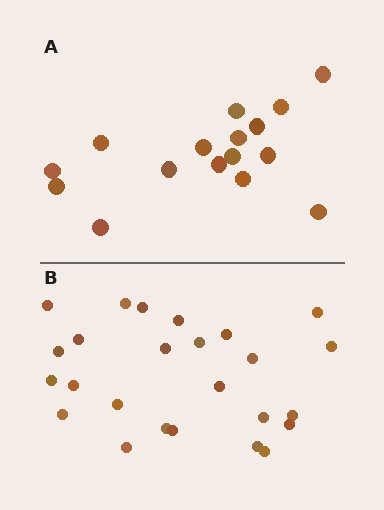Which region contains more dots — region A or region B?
Region B (the bottom region) has more dots.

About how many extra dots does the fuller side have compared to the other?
Region B has roughly 8 or so more dots than region A.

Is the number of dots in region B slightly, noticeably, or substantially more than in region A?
Region B has substantially more. The ratio is roughly 1.6 to 1.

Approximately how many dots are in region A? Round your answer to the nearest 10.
About 20 dots. (The exact count is 16, which rounds to 20.)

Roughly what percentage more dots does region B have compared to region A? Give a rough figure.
About 55% more.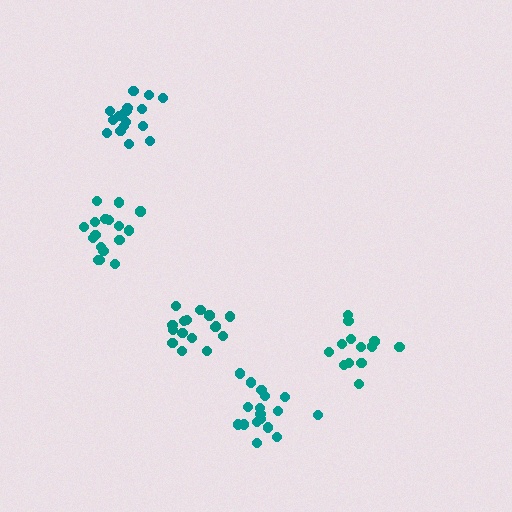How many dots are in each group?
Group 1: 17 dots, Group 2: 16 dots, Group 3: 17 dots, Group 4: 13 dots, Group 5: 17 dots (80 total).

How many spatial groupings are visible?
There are 5 spatial groupings.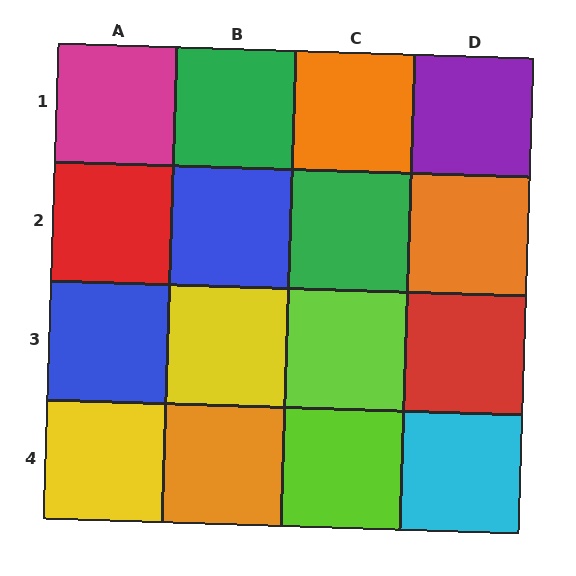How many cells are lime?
2 cells are lime.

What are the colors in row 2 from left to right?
Red, blue, green, orange.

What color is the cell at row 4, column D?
Cyan.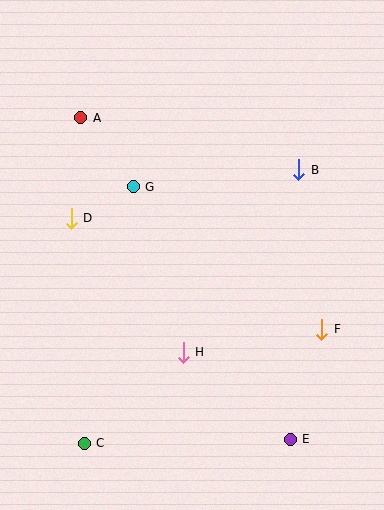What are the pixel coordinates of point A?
Point A is at (81, 118).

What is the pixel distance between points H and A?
The distance between H and A is 256 pixels.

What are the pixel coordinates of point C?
Point C is at (84, 443).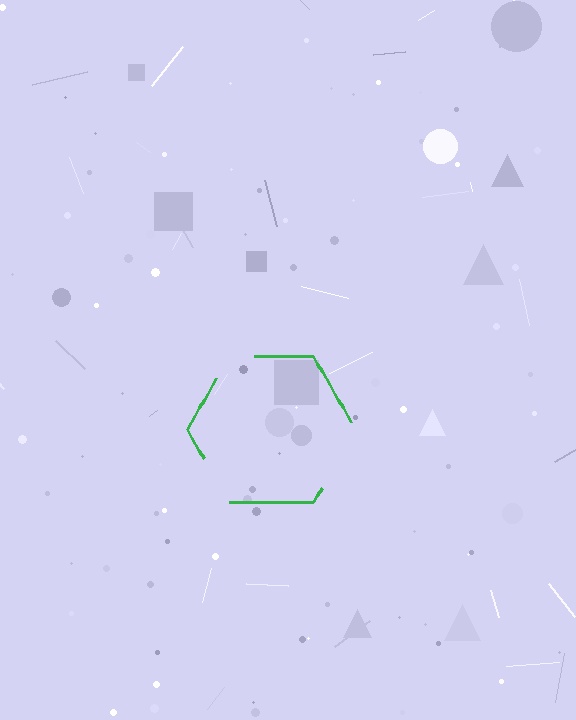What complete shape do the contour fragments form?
The contour fragments form a hexagon.